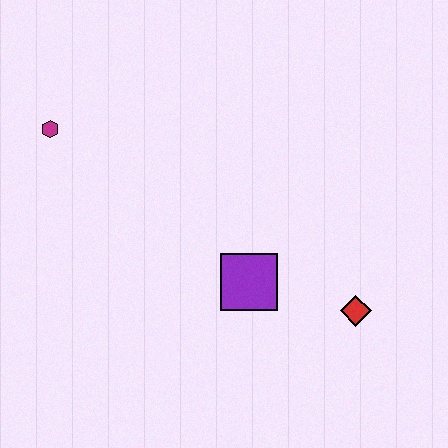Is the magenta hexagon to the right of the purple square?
No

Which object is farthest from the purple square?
The magenta hexagon is farthest from the purple square.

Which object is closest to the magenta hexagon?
The purple square is closest to the magenta hexagon.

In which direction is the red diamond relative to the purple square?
The red diamond is to the right of the purple square.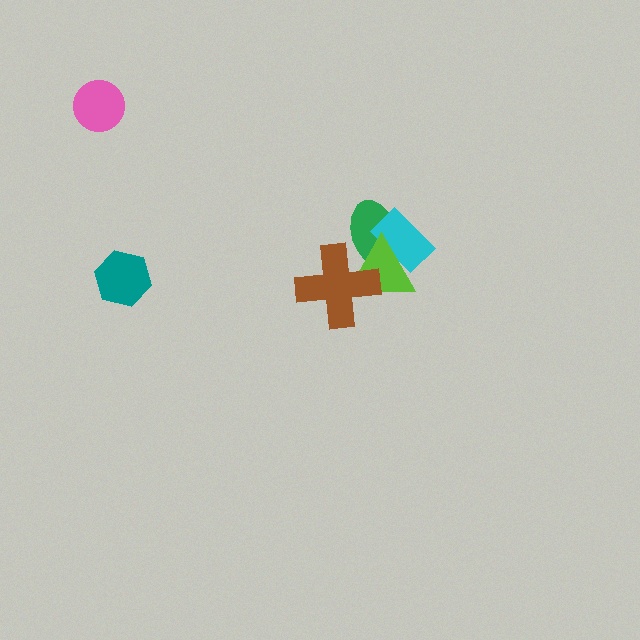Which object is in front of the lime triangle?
The brown cross is in front of the lime triangle.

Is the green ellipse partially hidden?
Yes, it is partially covered by another shape.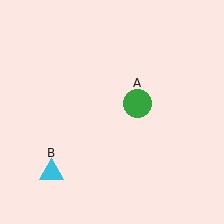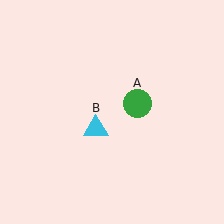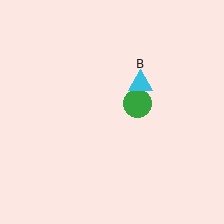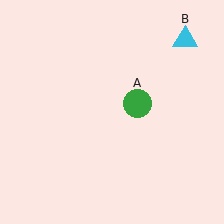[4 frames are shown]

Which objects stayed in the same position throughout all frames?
Green circle (object A) remained stationary.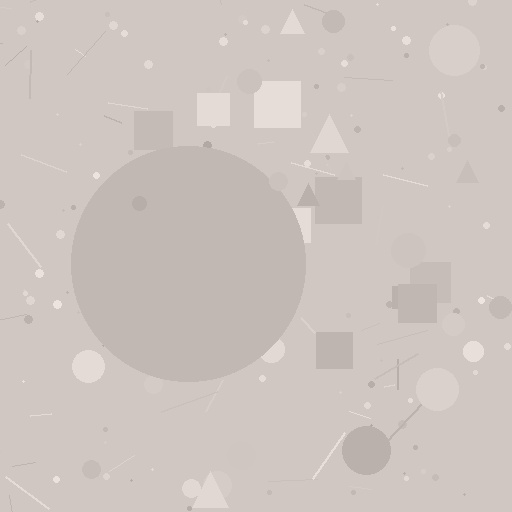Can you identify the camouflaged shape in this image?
The camouflaged shape is a circle.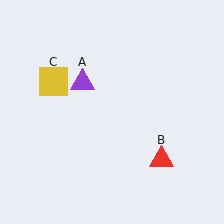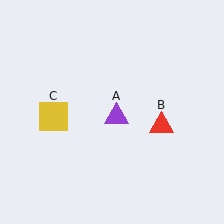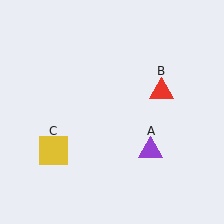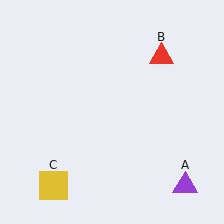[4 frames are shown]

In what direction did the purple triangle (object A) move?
The purple triangle (object A) moved down and to the right.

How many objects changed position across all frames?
3 objects changed position: purple triangle (object A), red triangle (object B), yellow square (object C).